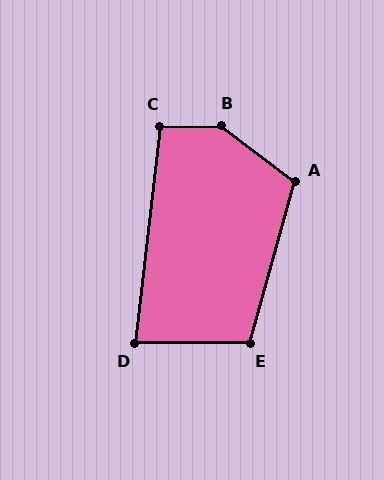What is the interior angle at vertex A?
Approximately 112 degrees (obtuse).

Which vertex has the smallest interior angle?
D, at approximately 83 degrees.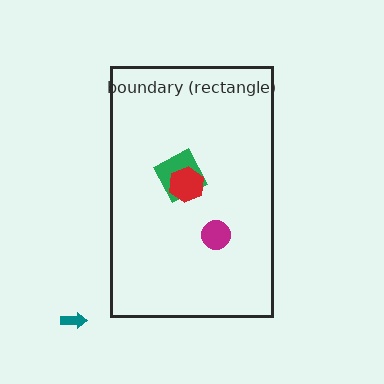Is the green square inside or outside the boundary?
Inside.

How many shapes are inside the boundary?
3 inside, 1 outside.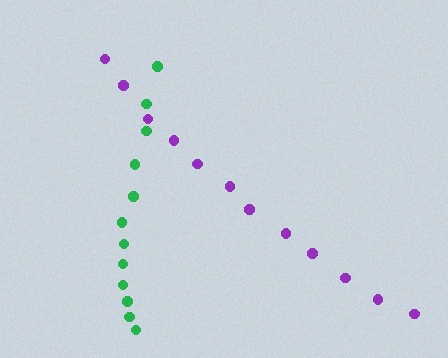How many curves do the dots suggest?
There are 2 distinct paths.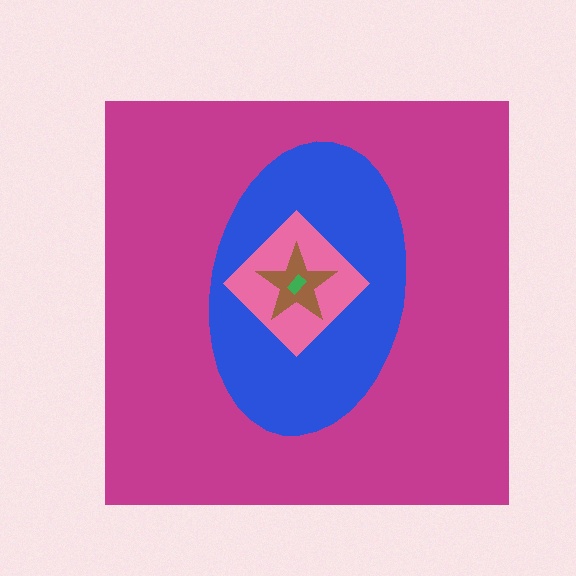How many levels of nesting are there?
5.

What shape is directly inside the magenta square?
The blue ellipse.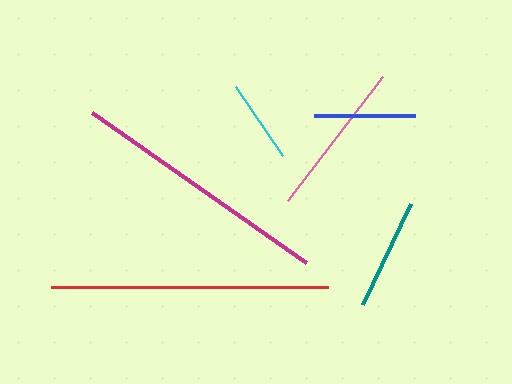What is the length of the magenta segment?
The magenta segment is approximately 262 pixels long.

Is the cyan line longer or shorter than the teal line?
The teal line is longer than the cyan line.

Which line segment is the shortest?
The cyan line is the shortest at approximately 83 pixels.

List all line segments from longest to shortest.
From longest to shortest: red, magenta, pink, teal, blue, cyan.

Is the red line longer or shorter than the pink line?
The red line is longer than the pink line.